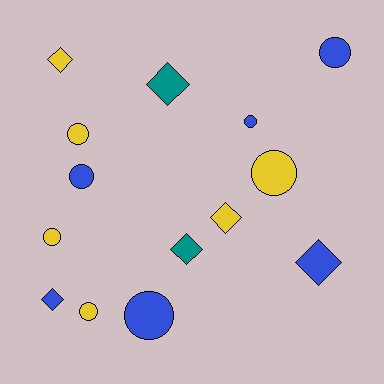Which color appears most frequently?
Blue, with 6 objects.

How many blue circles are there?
There are 4 blue circles.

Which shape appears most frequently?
Circle, with 8 objects.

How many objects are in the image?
There are 14 objects.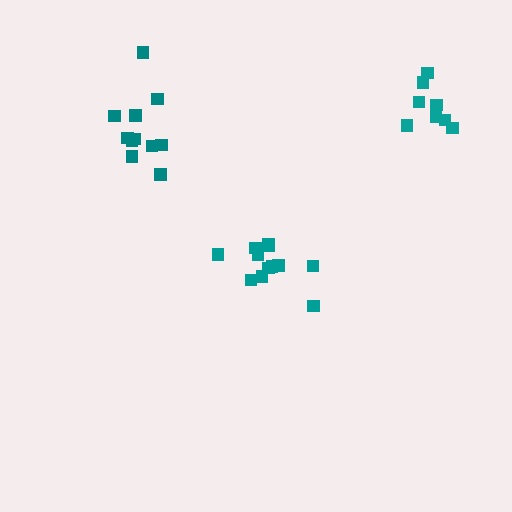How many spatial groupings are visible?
There are 3 spatial groupings.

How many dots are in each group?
Group 1: 12 dots, Group 2: 8 dots, Group 3: 11 dots (31 total).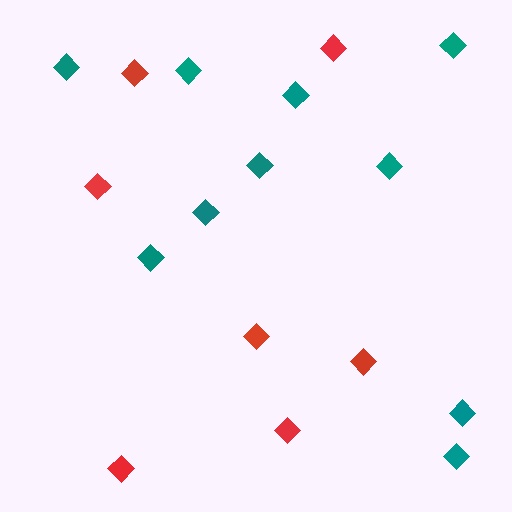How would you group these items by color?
There are 2 groups: one group of teal diamonds (10) and one group of red diamonds (7).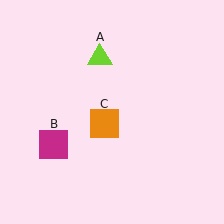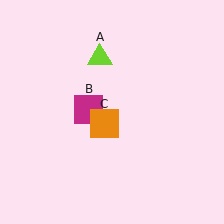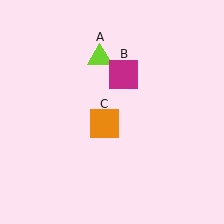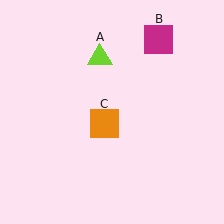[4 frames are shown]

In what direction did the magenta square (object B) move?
The magenta square (object B) moved up and to the right.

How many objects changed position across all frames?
1 object changed position: magenta square (object B).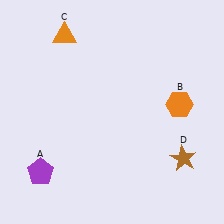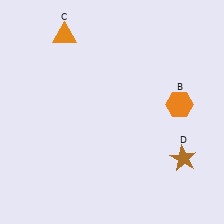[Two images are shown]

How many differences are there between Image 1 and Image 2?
There is 1 difference between the two images.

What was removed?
The purple pentagon (A) was removed in Image 2.